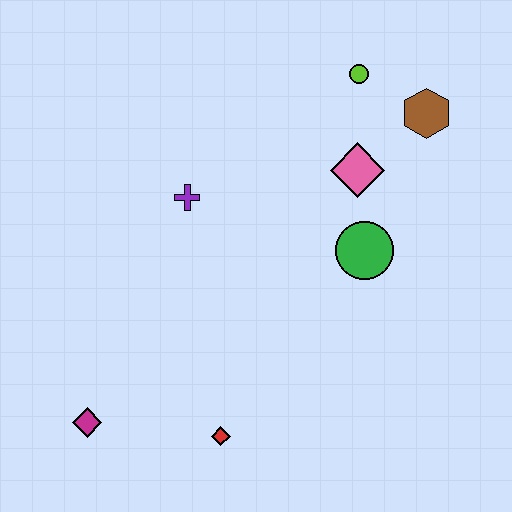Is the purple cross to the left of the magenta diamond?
No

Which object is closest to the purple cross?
The pink diamond is closest to the purple cross.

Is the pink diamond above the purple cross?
Yes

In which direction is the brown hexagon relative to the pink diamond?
The brown hexagon is to the right of the pink diamond.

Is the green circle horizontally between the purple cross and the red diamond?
No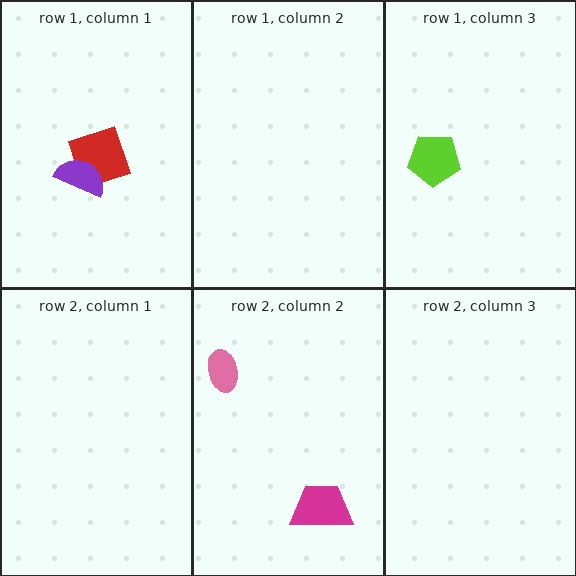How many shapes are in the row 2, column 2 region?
2.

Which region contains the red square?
The row 1, column 1 region.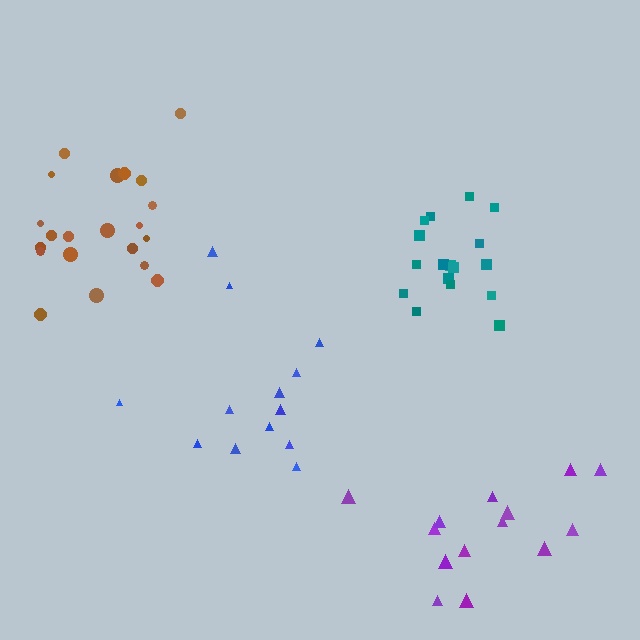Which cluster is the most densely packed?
Teal.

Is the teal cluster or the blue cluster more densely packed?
Teal.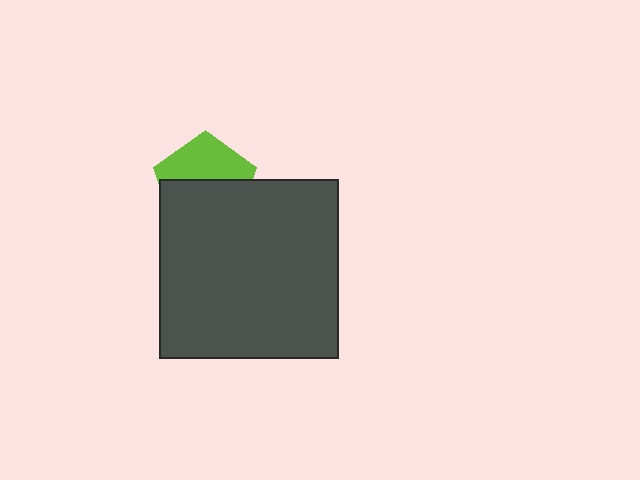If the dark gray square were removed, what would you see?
You would see the complete lime pentagon.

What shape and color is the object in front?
The object in front is a dark gray square.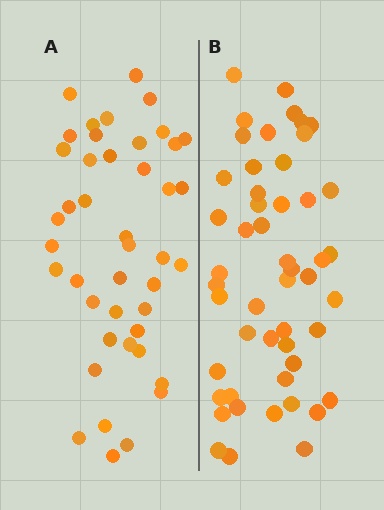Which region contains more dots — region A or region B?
Region B (the right region) has more dots.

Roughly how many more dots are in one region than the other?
Region B has roughly 8 or so more dots than region A.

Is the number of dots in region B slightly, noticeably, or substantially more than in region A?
Region B has only slightly more — the two regions are fairly close. The ratio is roughly 1.2 to 1.